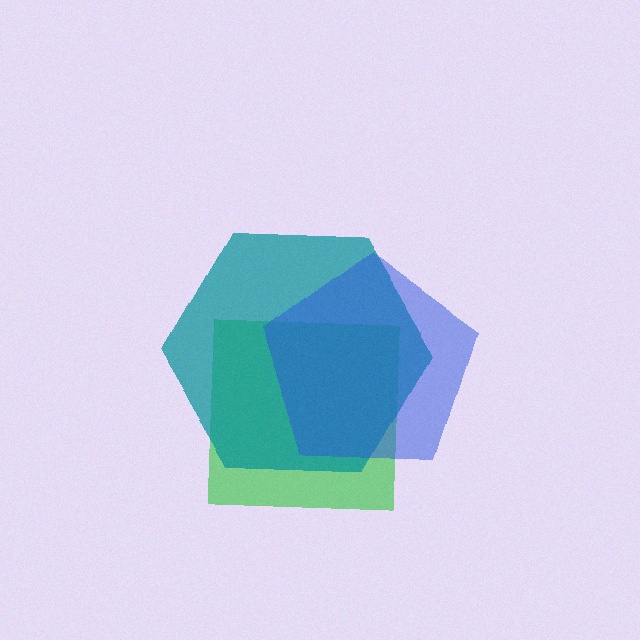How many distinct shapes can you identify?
There are 3 distinct shapes: a green square, a teal hexagon, a blue pentagon.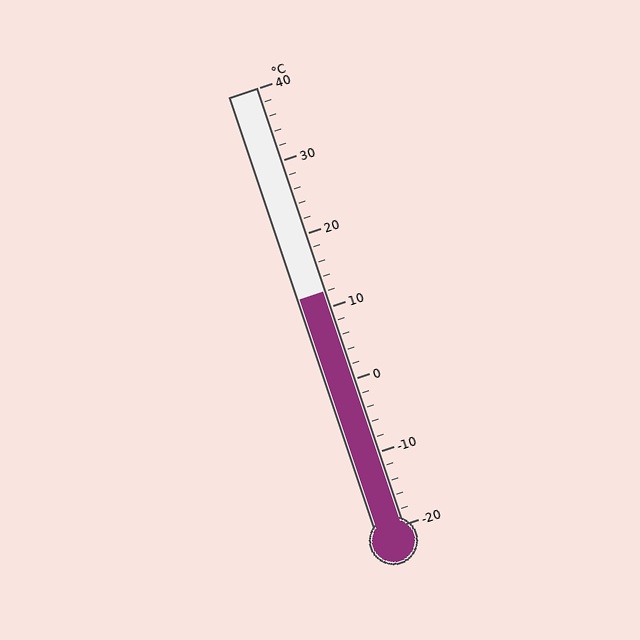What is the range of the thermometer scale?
The thermometer scale ranges from -20°C to 40°C.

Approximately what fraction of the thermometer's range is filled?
The thermometer is filled to approximately 55% of its range.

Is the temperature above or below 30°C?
The temperature is below 30°C.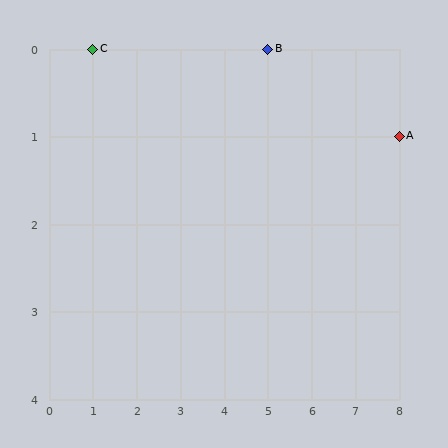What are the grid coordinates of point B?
Point B is at grid coordinates (5, 0).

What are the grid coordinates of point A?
Point A is at grid coordinates (8, 1).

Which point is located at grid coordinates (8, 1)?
Point A is at (8, 1).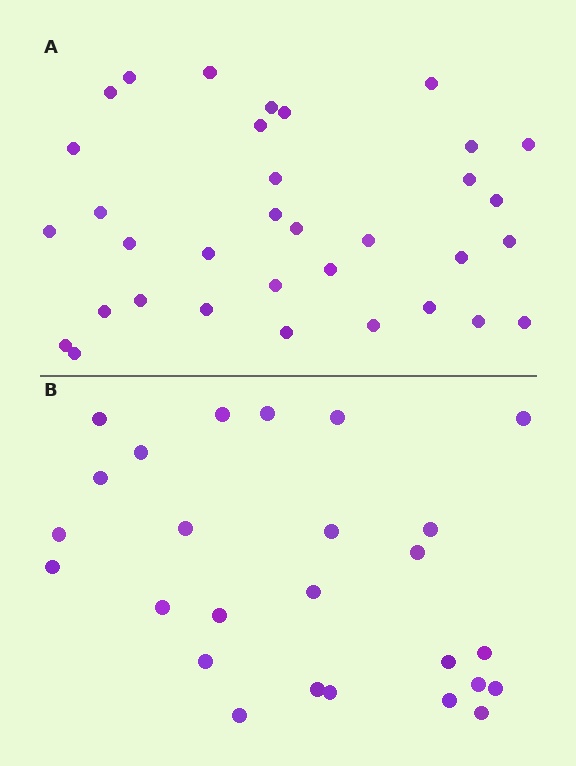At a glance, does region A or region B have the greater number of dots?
Region A (the top region) has more dots.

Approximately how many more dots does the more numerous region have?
Region A has roughly 8 or so more dots than region B.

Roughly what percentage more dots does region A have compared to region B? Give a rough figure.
About 30% more.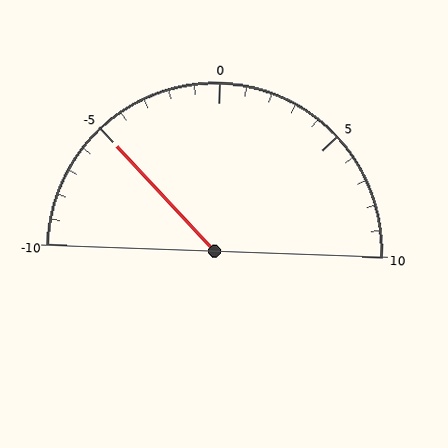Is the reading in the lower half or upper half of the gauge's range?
The reading is in the lower half of the range (-10 to 10).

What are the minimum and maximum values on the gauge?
The gauge ranges from -10 to 10.